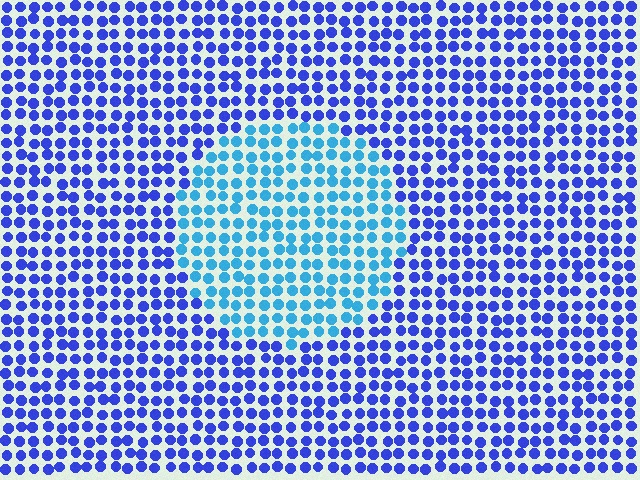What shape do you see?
I see a circle.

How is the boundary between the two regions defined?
The boundary is defined purely by a slight shift in hue (about 38 degrees). Spacing, size, and orientation are identical on both sides.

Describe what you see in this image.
The image is filled with small blue elements in a uniform arrangement. A circle-shaped region is visible where the elements are tinted to a slightly different hue, forming a subtle color boundary.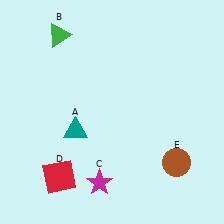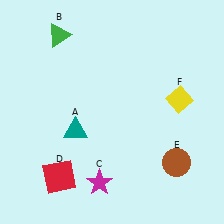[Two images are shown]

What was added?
A yellow diamond (F) was added in Image 2.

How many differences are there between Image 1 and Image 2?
There is 1 difference between the two images.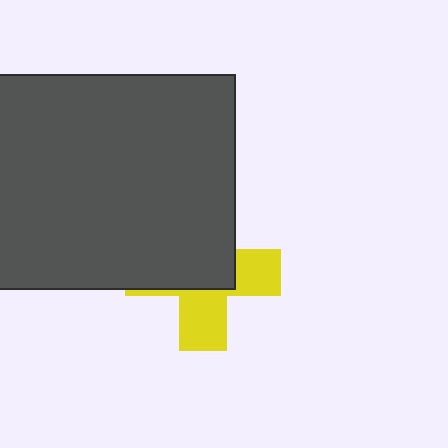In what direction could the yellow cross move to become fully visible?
The yellow cross could move down. That would shift it out from behind the dark gray rectangle entirely.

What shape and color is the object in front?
The object in front is a dark gray rectangle.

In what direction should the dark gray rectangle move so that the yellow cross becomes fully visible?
The dark gray rectangle should move up. That is the shortest direction to clear the overlap and leave the yellow cross fully visible.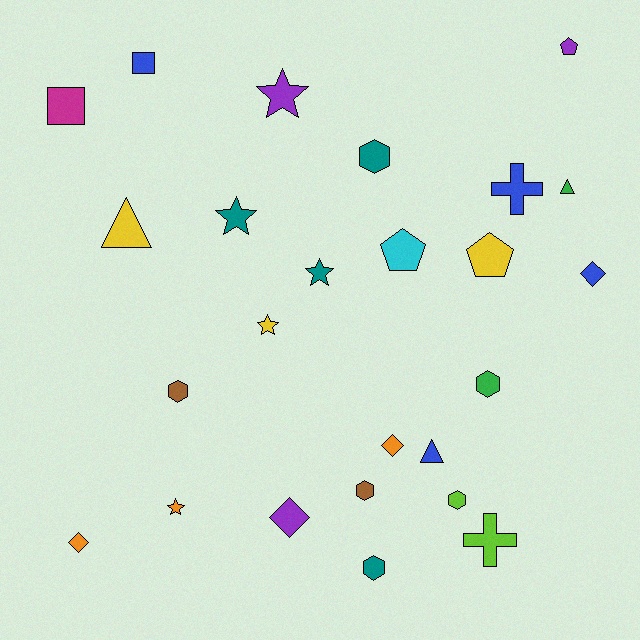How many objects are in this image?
There are 25 objects.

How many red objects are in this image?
There are no red objects.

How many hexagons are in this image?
There are 6 hexagons.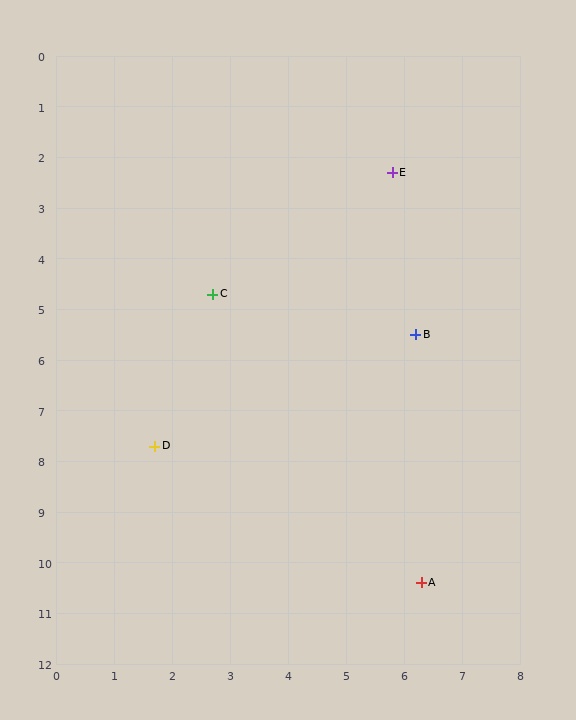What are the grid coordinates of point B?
Point B is at approximately (6.2, 5.5).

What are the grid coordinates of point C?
Point C is at approximately (2.7, 4.7).